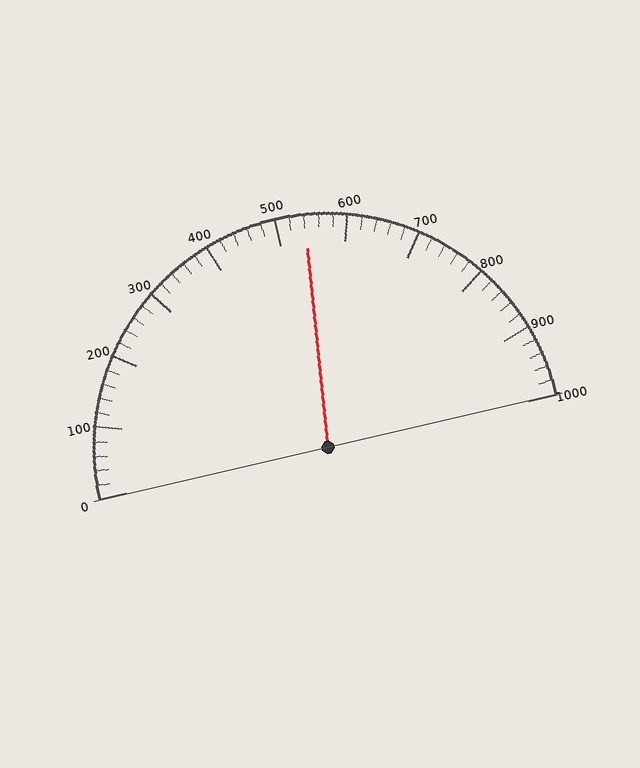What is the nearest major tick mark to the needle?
The nearest major tick mark is 500.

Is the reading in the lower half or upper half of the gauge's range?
The reading is in the upper half of the range (0 to 1000).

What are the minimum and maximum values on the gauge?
The gauge ranges from 0 to 1000.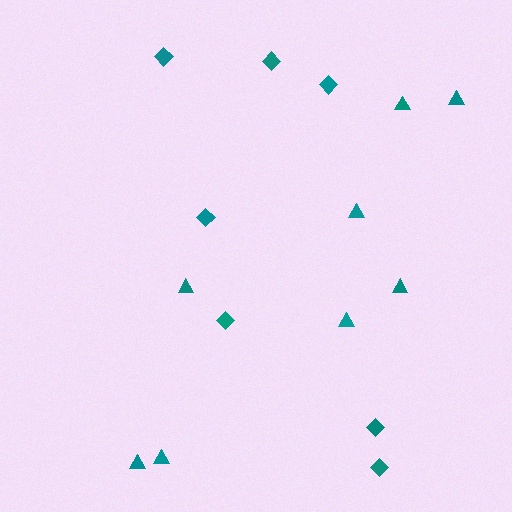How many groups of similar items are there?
There are 2 groups: one group of diamonds (7) and one group of triangles (8).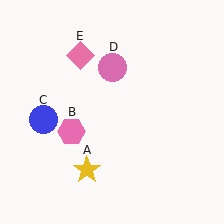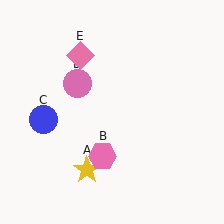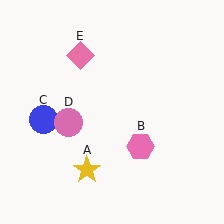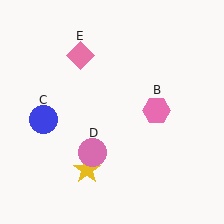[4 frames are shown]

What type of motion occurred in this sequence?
The pink hexagon (object B), pink circle (object D) rotated counterclockwise around the center of the scene.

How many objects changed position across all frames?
2 objects changed position: pink hexagon (object B), pink circle (object D).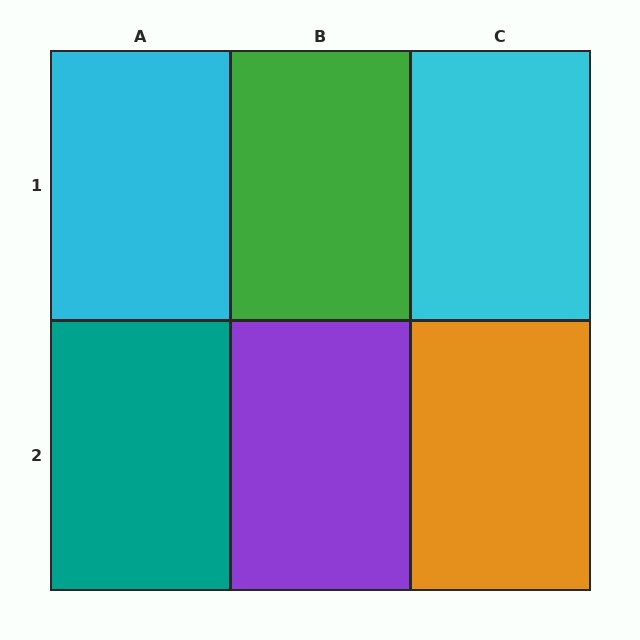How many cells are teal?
1 cell is teal.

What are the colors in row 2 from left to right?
Teal, purple, orange.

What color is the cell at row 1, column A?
Cyan.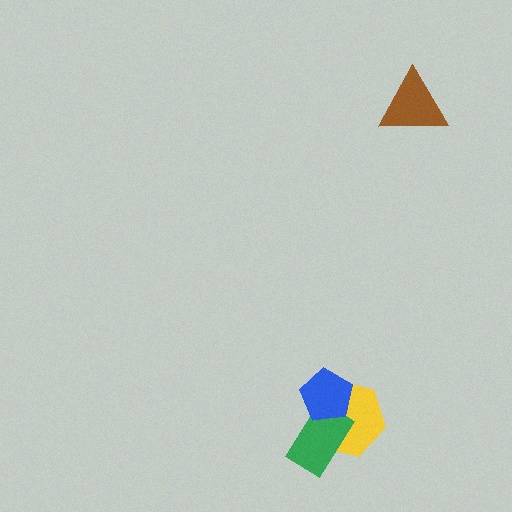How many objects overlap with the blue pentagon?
2 objects overlap with the blue pentagon.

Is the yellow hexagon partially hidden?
Yes, it is partially covered by another shape.